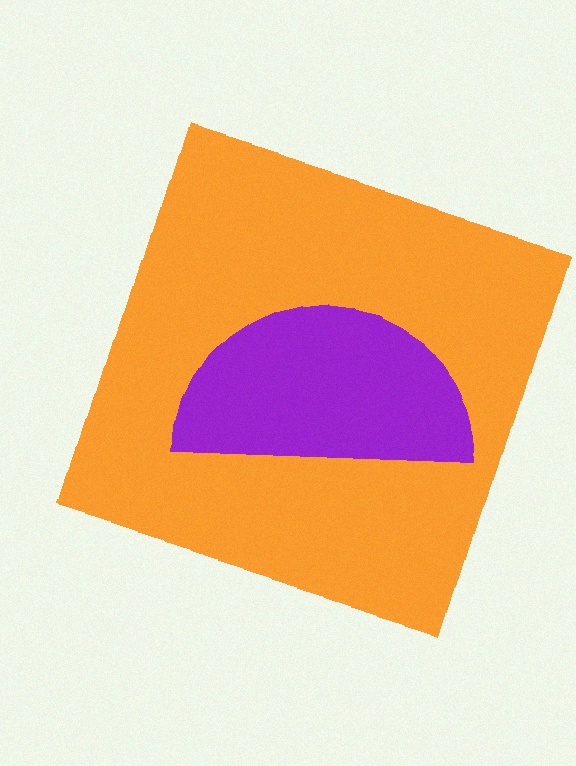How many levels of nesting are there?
2.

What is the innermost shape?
The purple semicircle.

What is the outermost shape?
The orange square.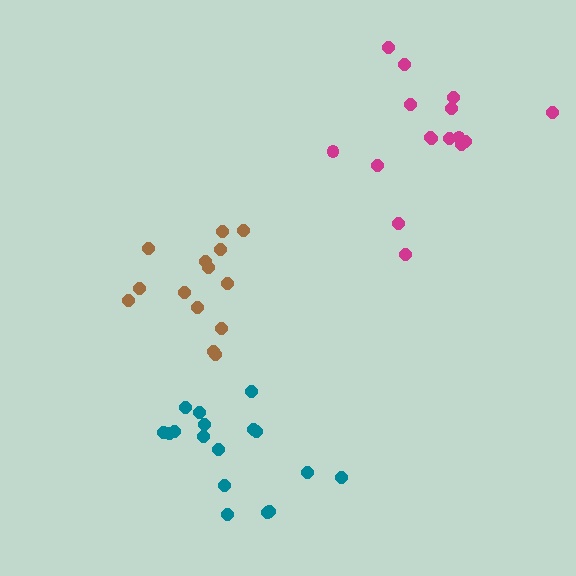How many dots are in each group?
Group 1: 14 dots, Group 2: 16 dots, Group 3: 17 dots (47 total).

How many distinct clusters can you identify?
There are 3 distinct clusters.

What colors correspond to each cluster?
The clusters are colored: brown, magenta, teal.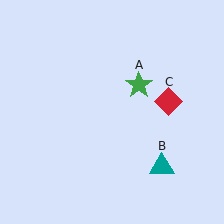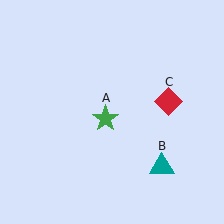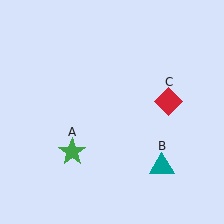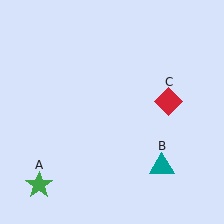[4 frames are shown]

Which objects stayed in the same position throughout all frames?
Teal triangle (object B) and red diamond (object C) remained stationary.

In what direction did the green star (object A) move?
The green star (object A) moved down and to the left.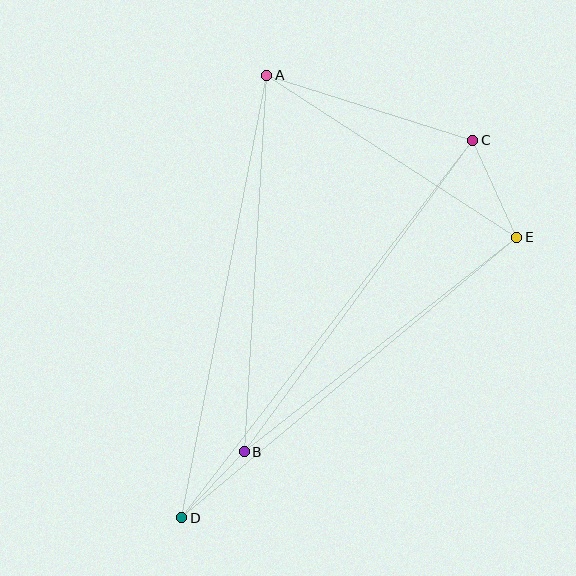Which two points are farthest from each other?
Points C and D are farthest from each other.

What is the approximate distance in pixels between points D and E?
The distance between D and E is approximately 437 pixels.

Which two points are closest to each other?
Points B and D are closest to each other.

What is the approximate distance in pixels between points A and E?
The distance between A and E is approximately 298 pixels.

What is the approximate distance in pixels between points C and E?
The distance between C and E is approximately 106 pixels.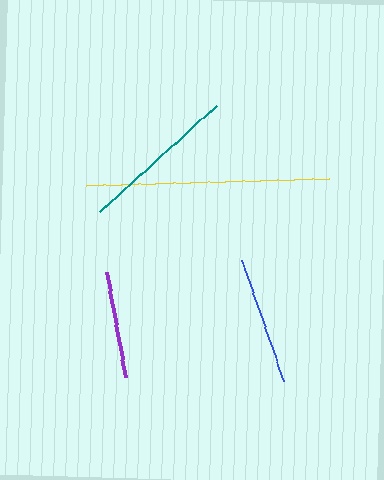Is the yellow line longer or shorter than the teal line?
The yellow line is longer than the teal line.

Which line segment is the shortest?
The purple line is the shortest at approximately 108 pixels.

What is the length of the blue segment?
The blue segment is approximately 128 pixels long.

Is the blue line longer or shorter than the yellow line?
The yellow line is longer than the blue line.